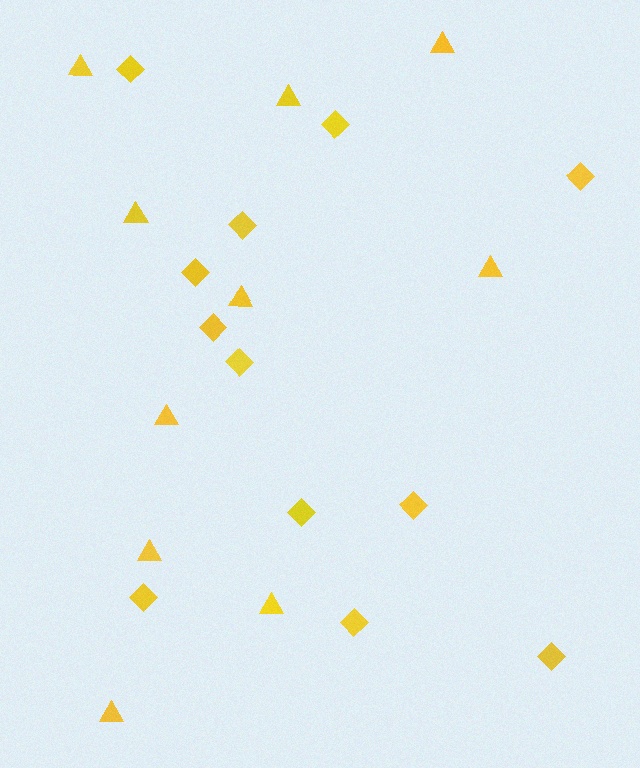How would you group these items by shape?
There are 2 groups: one group of triangles (10) and one group of diamonds (12).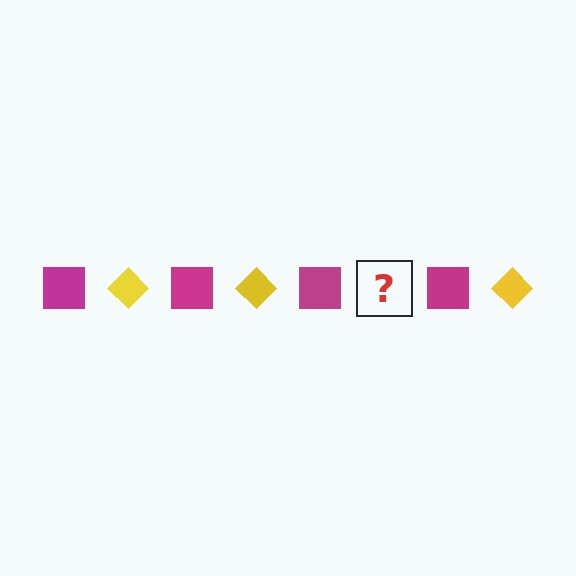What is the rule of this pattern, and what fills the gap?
The rule is that the pattern alternates between magenta square and yellow diamond. The gap should be filled with a yellow diamond.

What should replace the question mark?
The question mark should be replaced with a yellow diamond.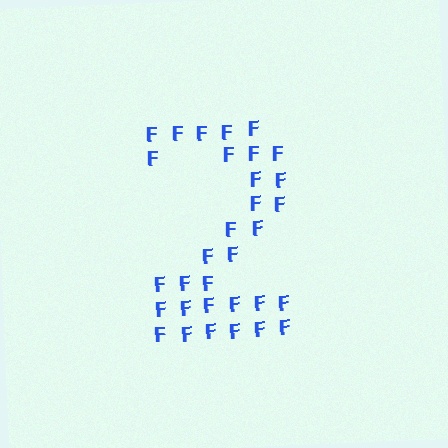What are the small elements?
The small elements are letter F's.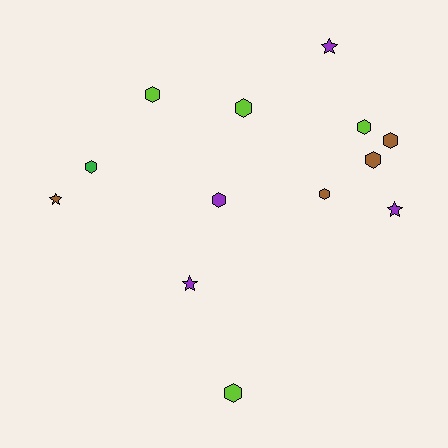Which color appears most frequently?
Brown, with 4 objects.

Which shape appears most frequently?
Hexagon, with 9 objects.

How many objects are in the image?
There are 13 objects.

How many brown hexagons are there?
There are 3 brown hexagons.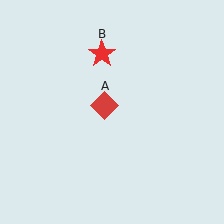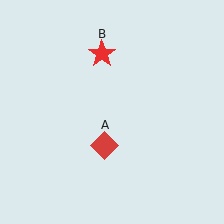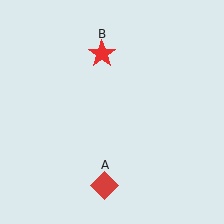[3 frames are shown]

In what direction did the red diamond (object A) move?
The red diamond (object A) moved down.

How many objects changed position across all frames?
1 object changed position: red diamond (object A).